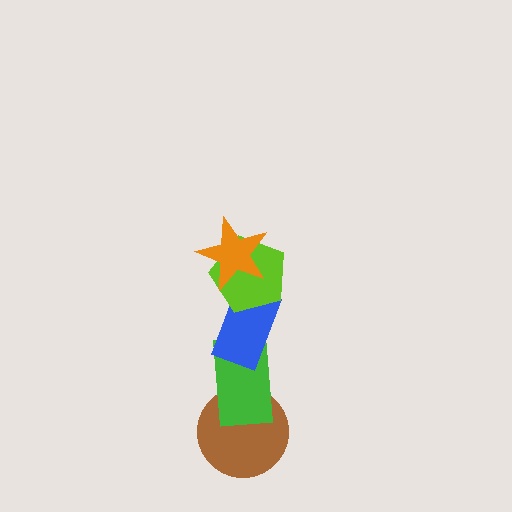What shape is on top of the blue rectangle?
The lime pentagon is on top of the blue rectangle.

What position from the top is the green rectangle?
The green rectangle is 4th from the top.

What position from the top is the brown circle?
The brown circle is 5th from the top.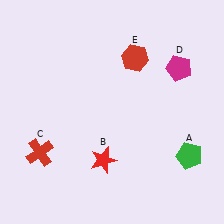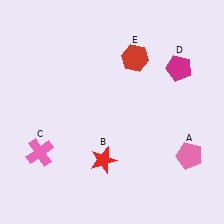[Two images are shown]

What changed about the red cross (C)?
In Image 1, C is red. In Image 2, it changed to pink.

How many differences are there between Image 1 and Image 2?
There are 2 differences between the two images.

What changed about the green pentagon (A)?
In Image 1, A is green. In Image 2, it changed to pink.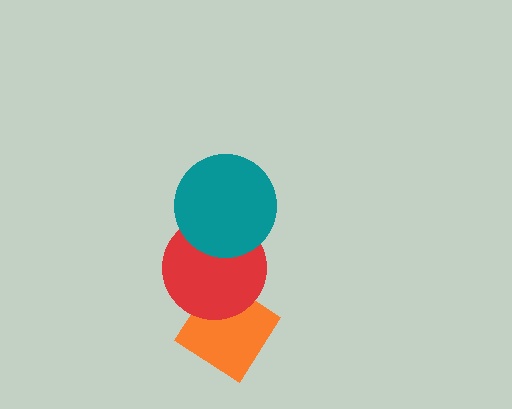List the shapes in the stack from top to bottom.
From top to bottom: the teal circle, the red circle, the orange diamond.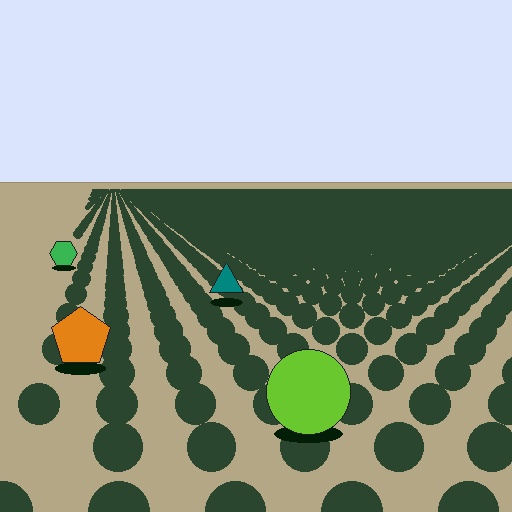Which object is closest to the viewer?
The lime circle is closest. The texture marks near it are larger and more spread out.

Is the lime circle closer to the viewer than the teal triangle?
Yes. The lime circle is closer — you can tell from the texture gradient: the ground texture is coarser near it.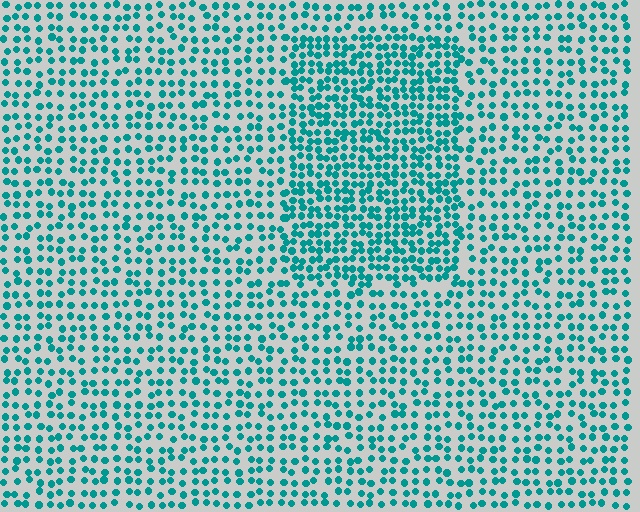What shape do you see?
I see a rectangle.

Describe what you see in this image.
The image contains small teal elements arranged at two different densities. A rectangle-shaped region is visible where the elements are more densely packed than the surrounding area.